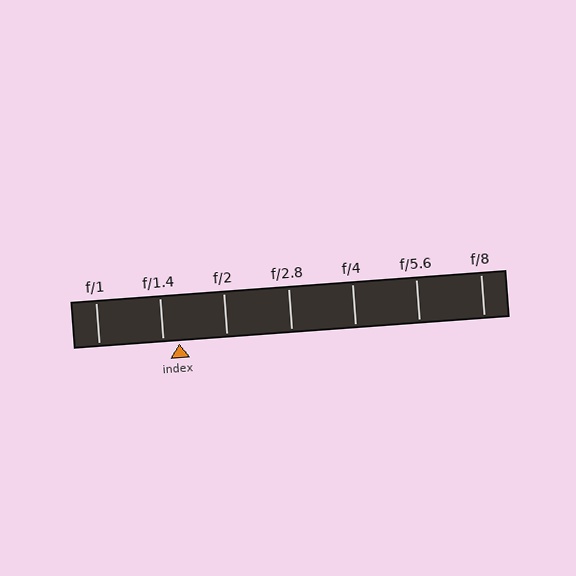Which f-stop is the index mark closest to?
The index mark is closest to f/1.4.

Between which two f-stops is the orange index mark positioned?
The index mark is between f/1.4 and f/2.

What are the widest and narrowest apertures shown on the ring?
The widest aperture shown is f/1 and the narrowest is f/8.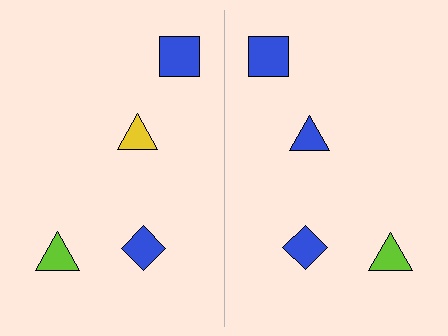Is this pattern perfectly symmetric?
No, the pattern is not perfectly symmetric. The blue triangle on the right side breaks the symmetry — its mirror counterpart is yellow.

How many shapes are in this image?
There are 8 shapes in this image.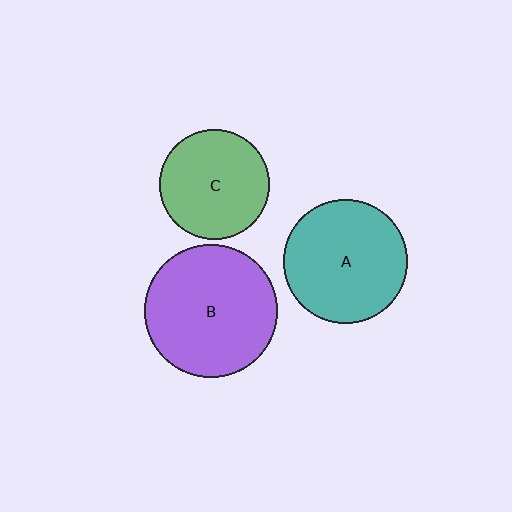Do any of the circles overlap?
No, none of the circles overlap.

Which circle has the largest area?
Circle B (purple).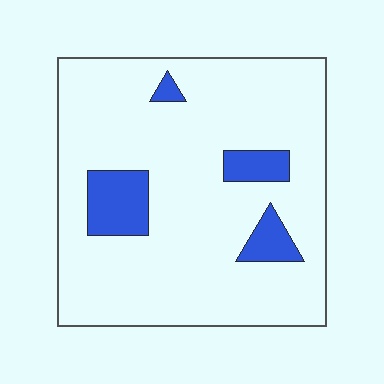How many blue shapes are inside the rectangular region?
4.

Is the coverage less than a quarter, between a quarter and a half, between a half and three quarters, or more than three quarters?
Less than a quarter.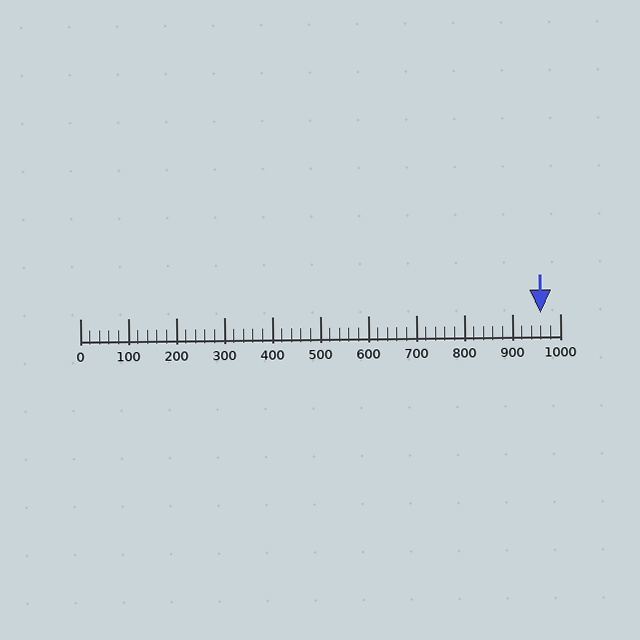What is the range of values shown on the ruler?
The ruler shows values from 0 to 1000.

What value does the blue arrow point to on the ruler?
The blue arrow points to approximately 960.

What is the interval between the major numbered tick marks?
The major tick marks are spaced 100 units apart.